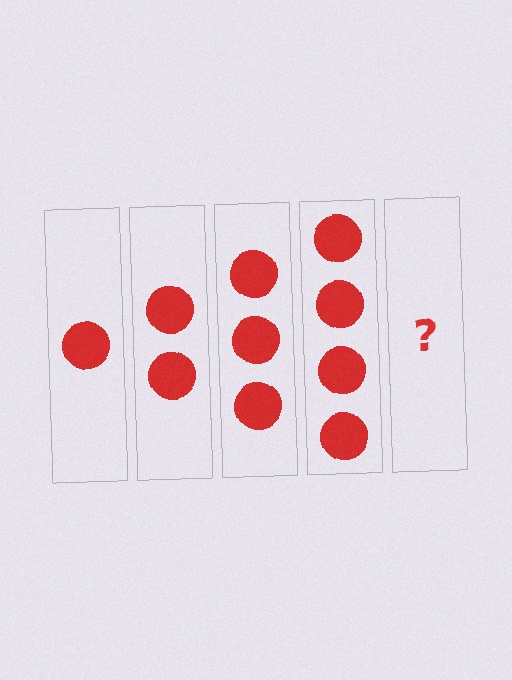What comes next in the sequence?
The next element should be 5 circles.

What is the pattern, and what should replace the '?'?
The pattern is that each step adds one more circle. The '?' should be 5 circles.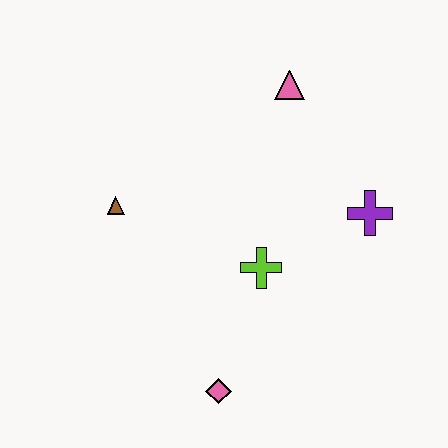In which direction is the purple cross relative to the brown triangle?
The purple cross is to the right of the brown triangle.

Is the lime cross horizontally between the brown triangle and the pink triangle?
Yes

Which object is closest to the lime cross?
The purple cross is closest to the lime cross.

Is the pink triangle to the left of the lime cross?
No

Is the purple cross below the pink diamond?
No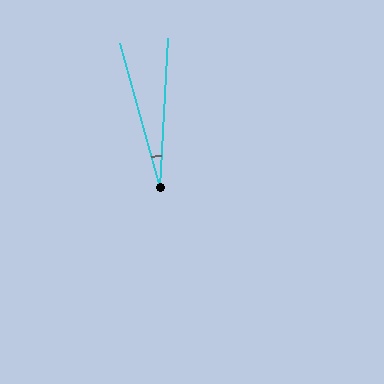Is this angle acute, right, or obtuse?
It is acute.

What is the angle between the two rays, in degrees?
Approximately 18 degrees.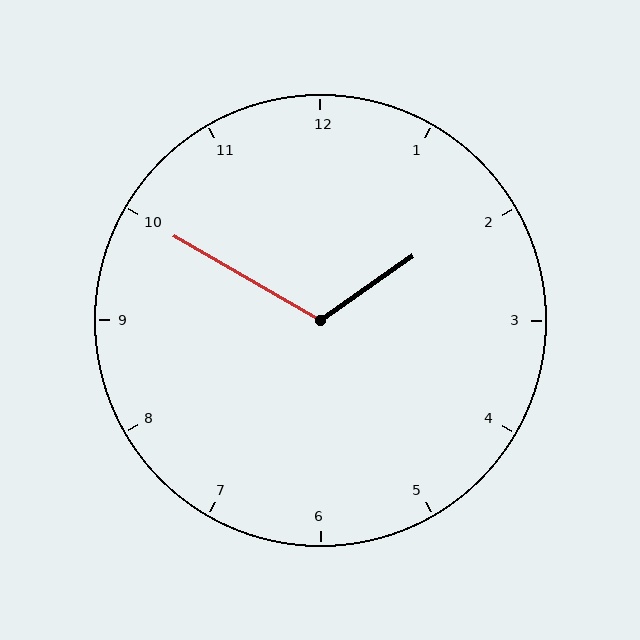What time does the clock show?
1:50.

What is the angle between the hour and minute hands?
Approximately 115 degrees.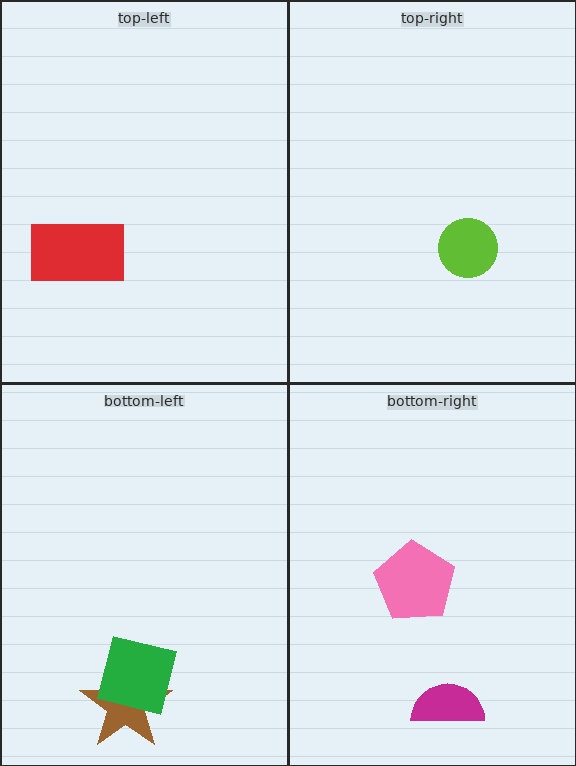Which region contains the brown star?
The bottom-left region.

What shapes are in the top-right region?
The lime circle.